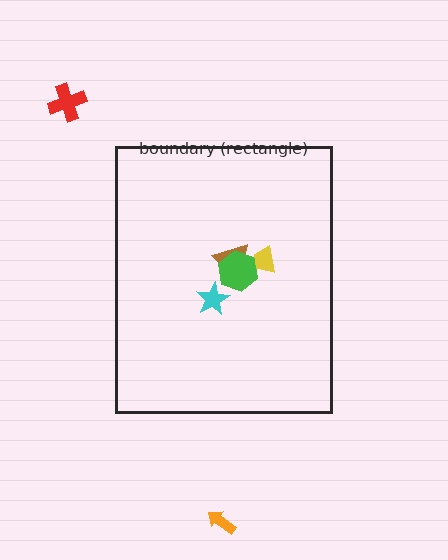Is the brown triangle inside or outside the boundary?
Inside.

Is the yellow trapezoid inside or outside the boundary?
Inside.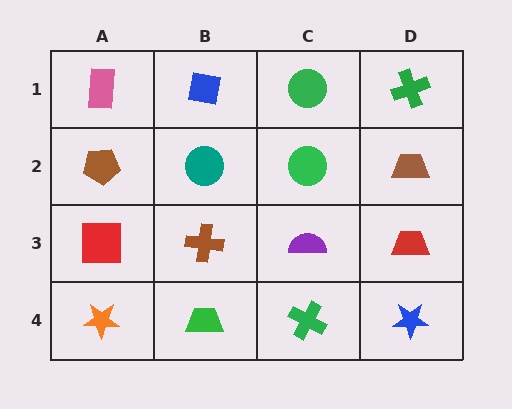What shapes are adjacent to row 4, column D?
A red trapezoid (row 3, column D), a green cross (row 4, column C).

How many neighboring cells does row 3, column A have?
3.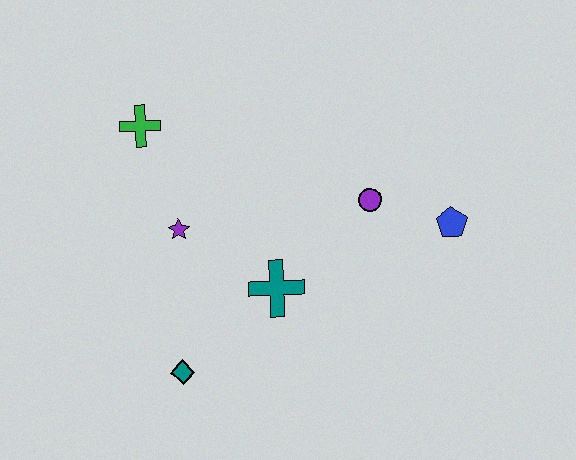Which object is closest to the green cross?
The purple star is closest to the green cross.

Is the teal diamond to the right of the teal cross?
No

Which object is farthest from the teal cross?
The green cross is farthest from the teal cross.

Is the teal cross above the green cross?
No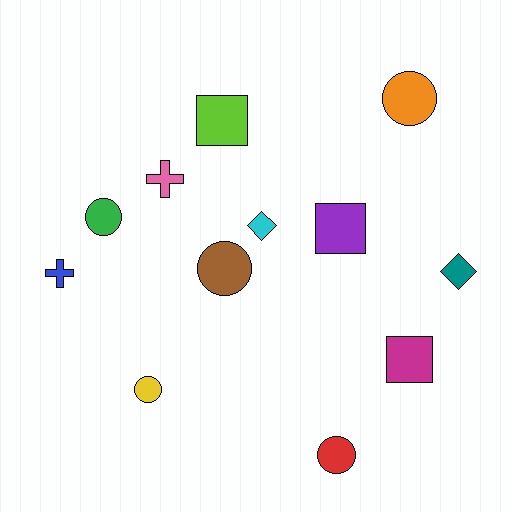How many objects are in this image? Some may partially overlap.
There are 12 objects.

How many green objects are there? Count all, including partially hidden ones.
There is 1 green object.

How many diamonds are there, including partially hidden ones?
There are 2 diamonds.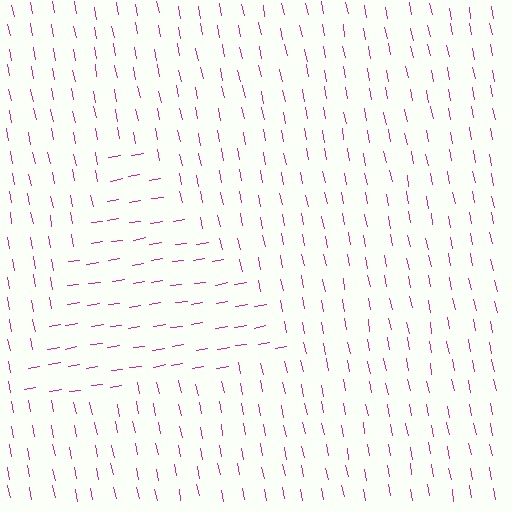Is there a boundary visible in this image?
Yes, there is a texture boundary formed by a change in line orientation.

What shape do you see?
I see a triangle.